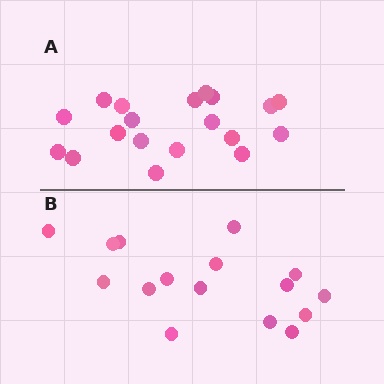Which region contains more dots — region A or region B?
Region A (the top region) has more dots.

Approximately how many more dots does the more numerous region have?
Region A has just a few more — roughly 2 or 3 more dots than region B.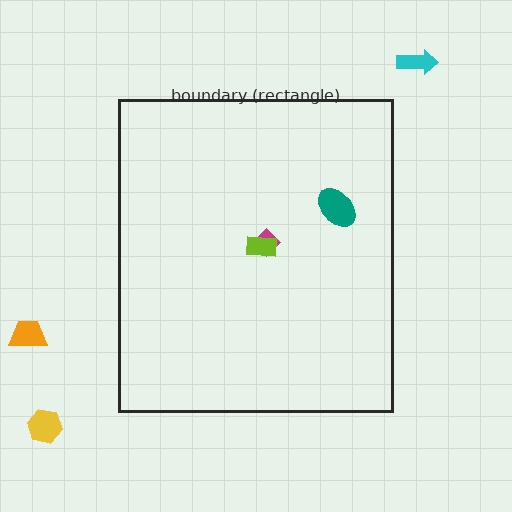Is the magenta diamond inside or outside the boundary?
Inside.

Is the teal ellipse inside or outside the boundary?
Inside.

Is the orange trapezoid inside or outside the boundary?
Outside.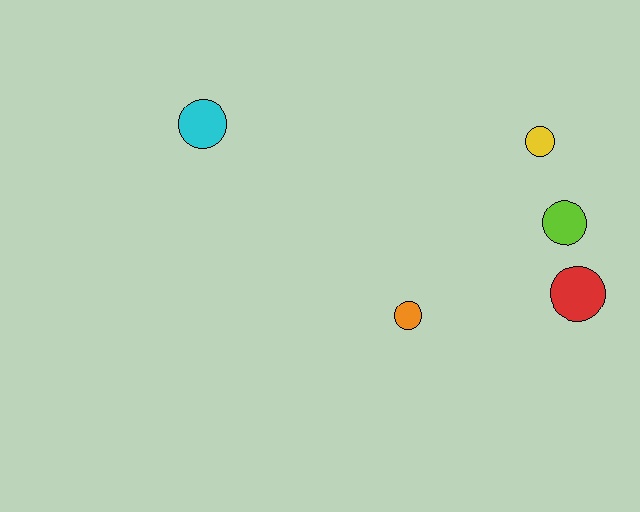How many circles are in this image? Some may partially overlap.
There are 5 circles.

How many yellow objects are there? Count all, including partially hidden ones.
There is 1 yellow object.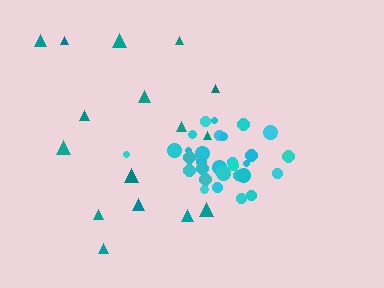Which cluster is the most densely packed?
Cyan.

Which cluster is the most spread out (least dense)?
Teal.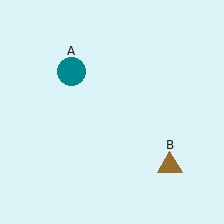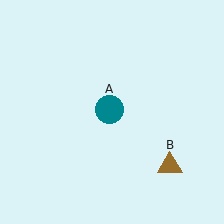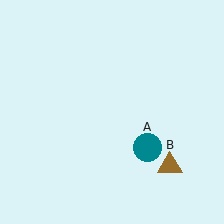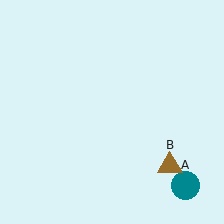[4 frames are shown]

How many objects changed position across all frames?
1 object changed position: teal circle (object A).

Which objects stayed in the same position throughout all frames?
Brown triangle (object B) remained stationary.